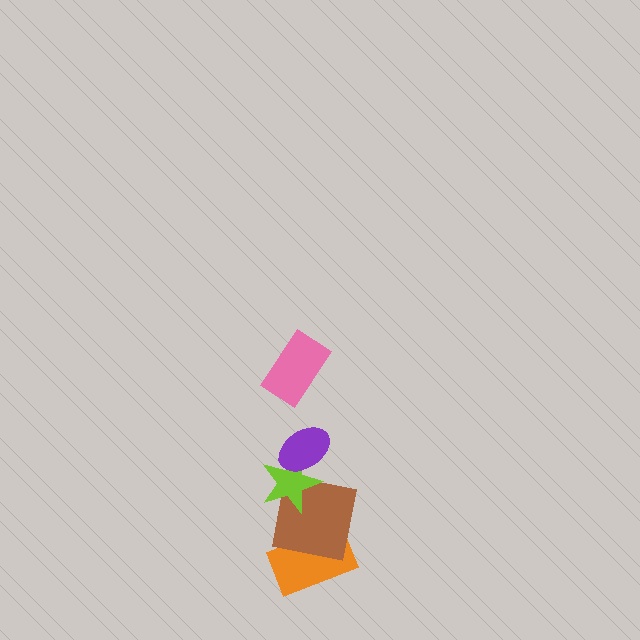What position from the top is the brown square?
The brown square is 4th from the top.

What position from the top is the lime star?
The lime star is 3rd from the top.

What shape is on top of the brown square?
The lime star is on top of the brown square.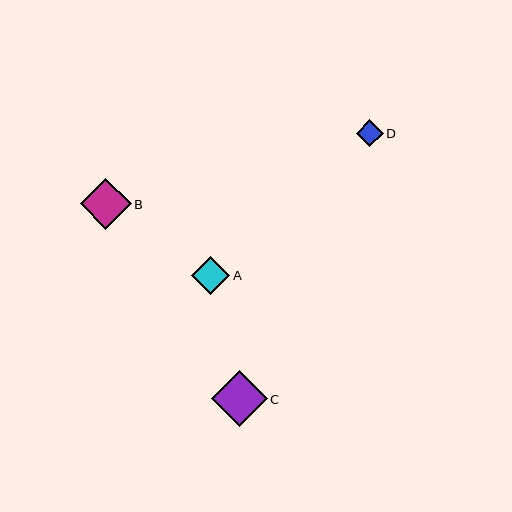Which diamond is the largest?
Diamond C is the largest with a size of approximately 56 pixels.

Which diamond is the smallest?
Diamond D is the smallest with a size of approximately 27 pixels.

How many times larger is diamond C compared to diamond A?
Diamond C is approximately 1.5 times the size of diamond A.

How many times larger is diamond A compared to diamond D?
Diamond A is approximately 1.4 times the size of diamond D.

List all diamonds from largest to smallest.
From largest to smallest: C, B, A, D.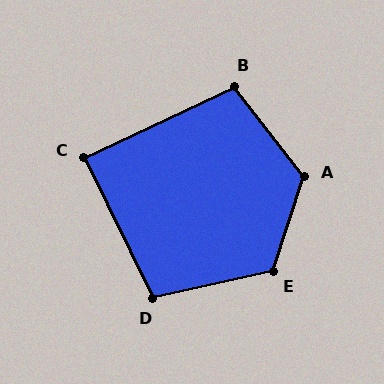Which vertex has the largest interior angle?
A, at approximately 124 degrees.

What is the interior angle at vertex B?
Approximately 103 degrees (obtuse).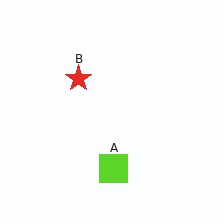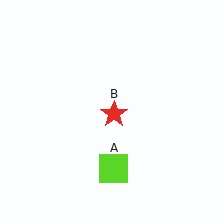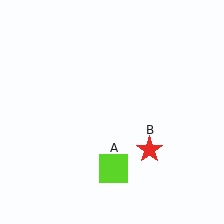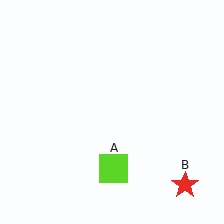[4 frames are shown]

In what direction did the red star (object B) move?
The red star (object B) moved down and to the right.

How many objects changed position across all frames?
1 object changed position: red star (object B).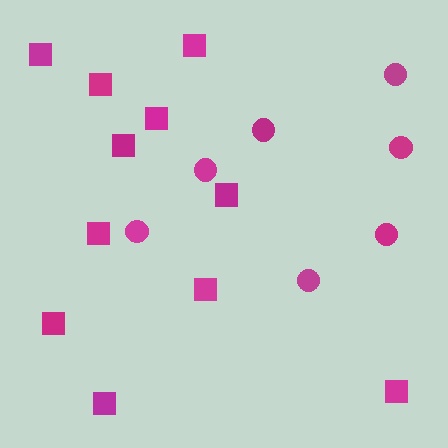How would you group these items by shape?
There are 2 groups: one group of squares (11) and one group of circles (7).